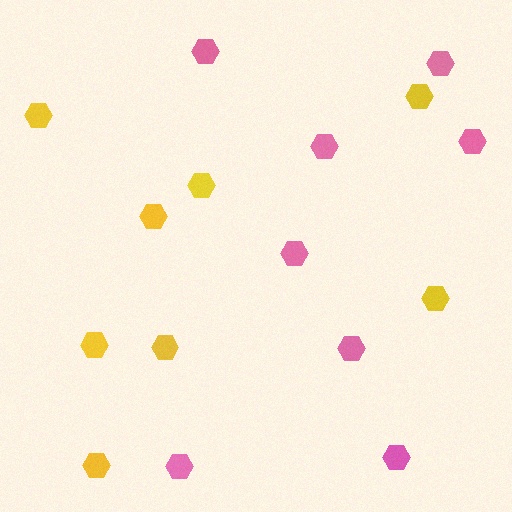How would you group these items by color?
There are 2 groups: one group of yellow hexagons (8) and one group of pink hexagons (8).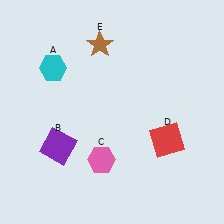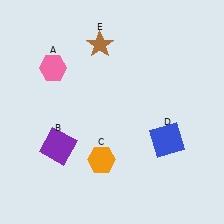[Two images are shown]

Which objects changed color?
A changed from cyan to pink. C changed from pink to orange. D changed from red to blue.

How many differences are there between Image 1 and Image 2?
There are 3 differences between the two images.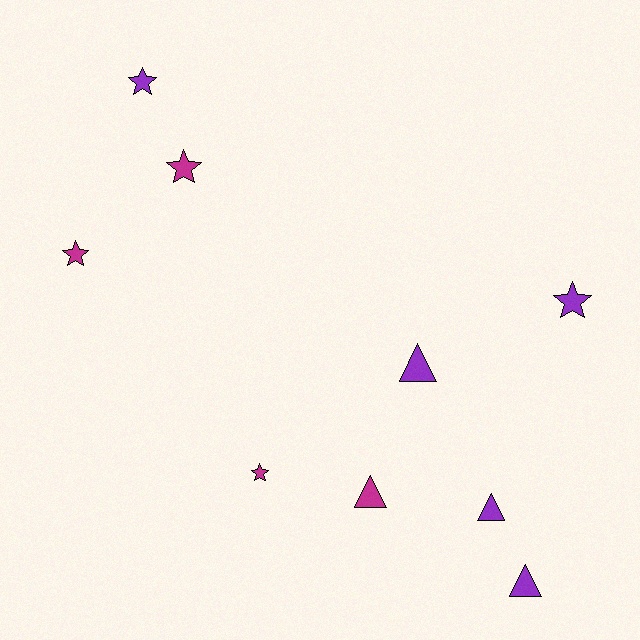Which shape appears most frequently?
Star, with 5 objects.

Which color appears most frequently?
Purple, with 5 objects.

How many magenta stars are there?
There are 3 magenta stars.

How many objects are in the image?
There are 9 objects.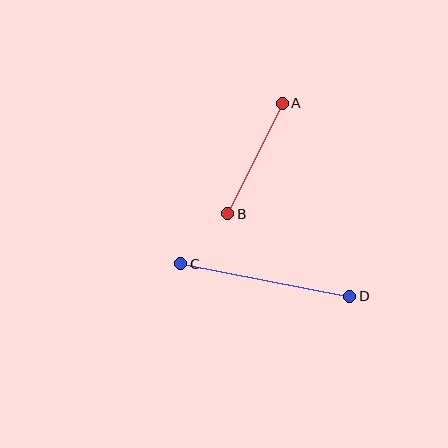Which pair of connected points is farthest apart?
Points C and D are farthest apart.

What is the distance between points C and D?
The distance is approximately 172 pixels.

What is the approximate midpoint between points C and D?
The midpoint is at approximately (265, 280) pixels.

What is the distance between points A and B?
The distance is approximately 124 pixels.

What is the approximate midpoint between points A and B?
The midpoint is at approximately (255, 158) pixels.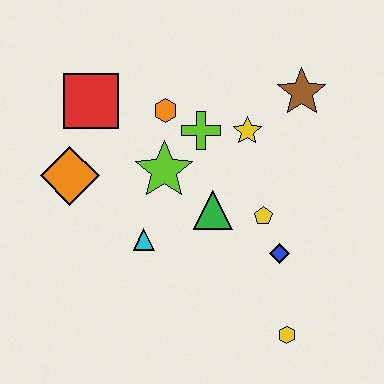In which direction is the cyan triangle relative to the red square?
The cyan triangle is below the red square.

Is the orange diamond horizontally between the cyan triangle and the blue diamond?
No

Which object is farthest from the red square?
The yellow hexagon is farthest from the red square.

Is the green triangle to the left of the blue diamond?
Yes